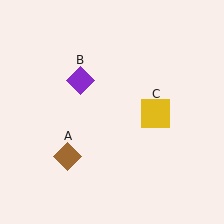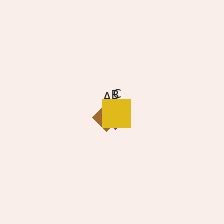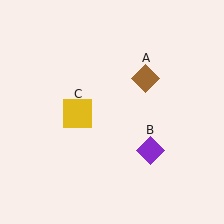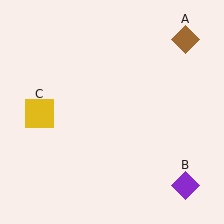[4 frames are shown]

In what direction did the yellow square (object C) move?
The yellow square (object C) moved left.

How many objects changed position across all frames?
3 objects changed position: brown diamond (object A), purple diamond (object B), yellow square (object C).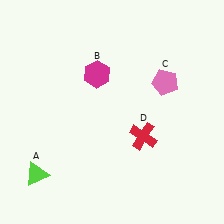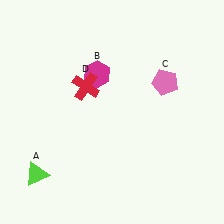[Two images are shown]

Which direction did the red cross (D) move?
The red cross (D) moved left.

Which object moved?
The red cross (D) moved left.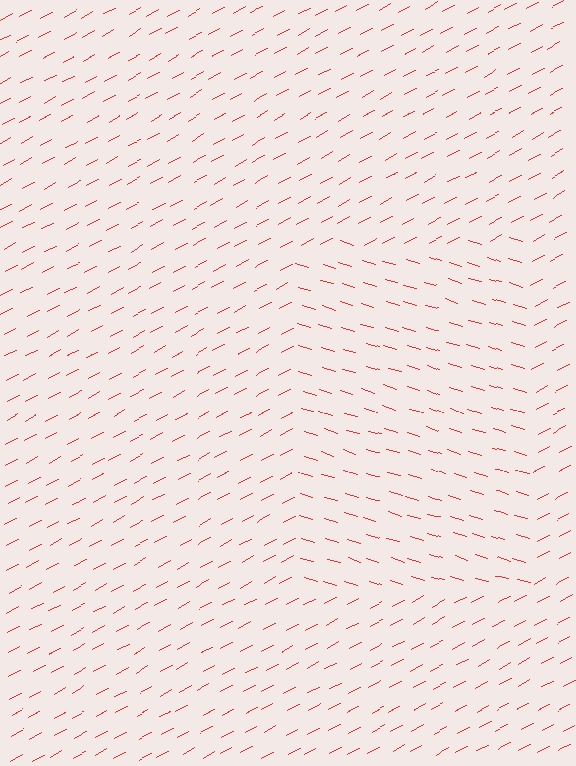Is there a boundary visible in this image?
Yes, there is a texture boundary formed by a change in line orientation.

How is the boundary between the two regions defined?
The boundary is defined purely by a change in line orientation (approximately 45 degrees difference). All lines are the same color and thickness.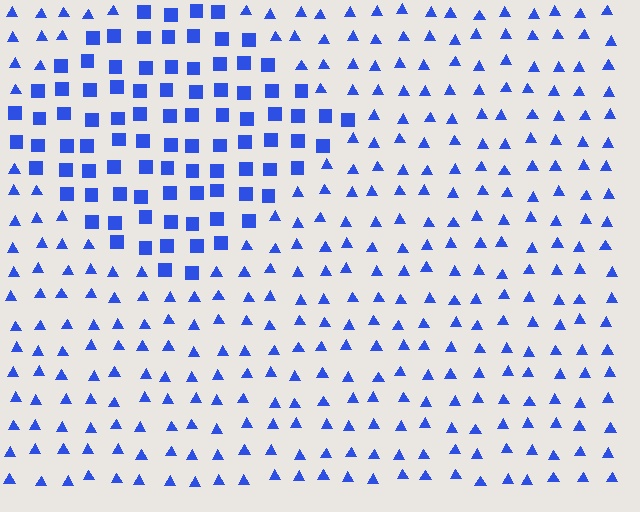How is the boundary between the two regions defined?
The boundary is defined by a change in element shape: squares inside vs. triangles outside. All elements share the same color and spacing.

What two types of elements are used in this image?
The image uses squares inside the diamond region and triangles outside it.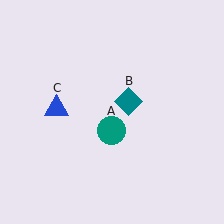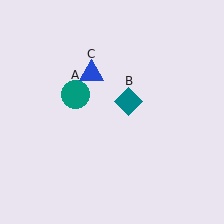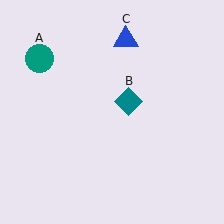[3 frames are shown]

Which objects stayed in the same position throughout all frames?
Teal diamond (object B) remained stationary.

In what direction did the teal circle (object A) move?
The teal circle (object A) moved up and to the left.